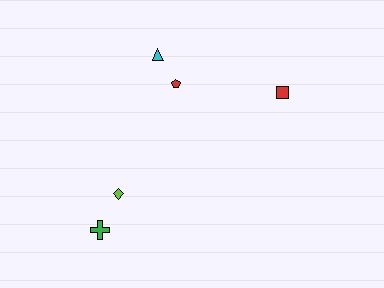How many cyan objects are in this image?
There is 1 cyan object.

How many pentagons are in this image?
There is 1 pentagon.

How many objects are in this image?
There are 5 objects.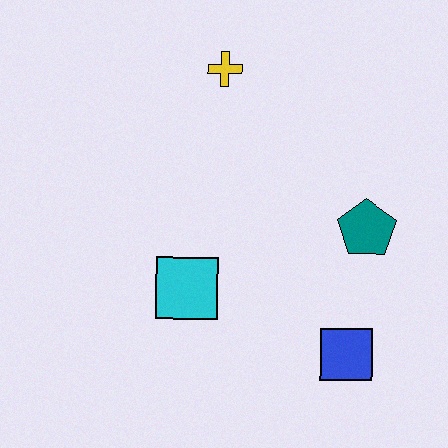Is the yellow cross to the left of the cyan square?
No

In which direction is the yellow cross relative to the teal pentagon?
The yellow cross is above the teal pentagon.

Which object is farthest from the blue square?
The yellow cross is farthest from the blue square.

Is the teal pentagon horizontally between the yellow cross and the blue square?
No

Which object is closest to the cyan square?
The blue square is closest to the cyan square.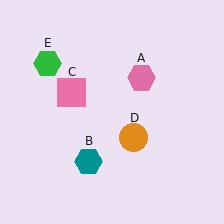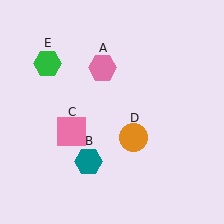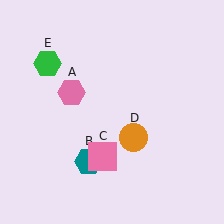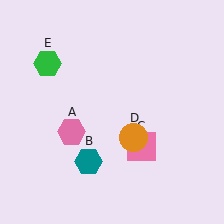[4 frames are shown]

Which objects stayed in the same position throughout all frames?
Teal hexagon (object B) and orange circle (object D) and green hexagon (object E) remained stationary.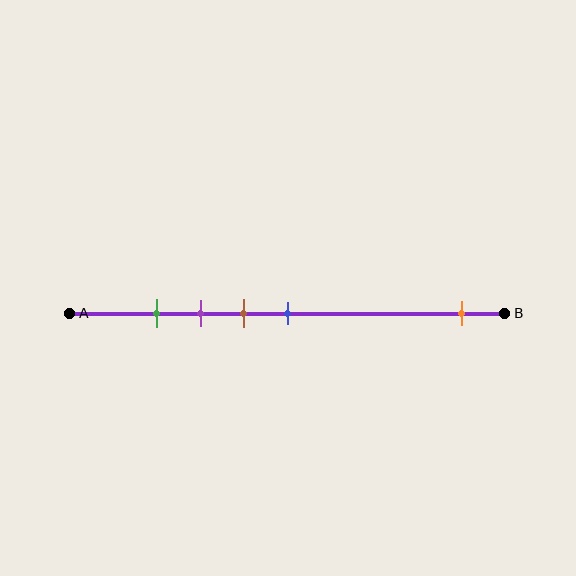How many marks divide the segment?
There are 5 marks dividing the segment.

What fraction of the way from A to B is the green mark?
The green mark is approximately 20% (0.2) of the way from A to B.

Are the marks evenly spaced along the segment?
No, the marks are not evenly spaced.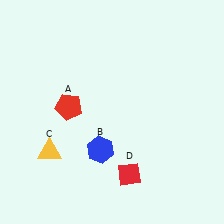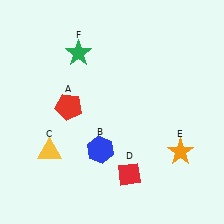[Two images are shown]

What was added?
An orange star (E), a green star (F) were added in Image 2.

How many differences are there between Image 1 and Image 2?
There are 2 differences between the two images.